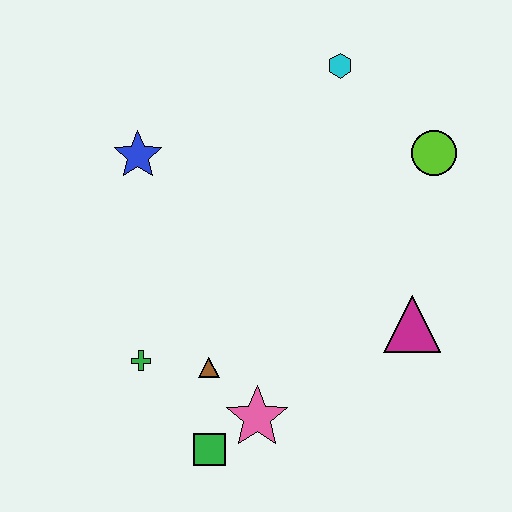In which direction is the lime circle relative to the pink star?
The lime circle is above the pink star.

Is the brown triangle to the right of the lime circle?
No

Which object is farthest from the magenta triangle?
The blue star is farthest from the magenta triangle.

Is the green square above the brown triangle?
No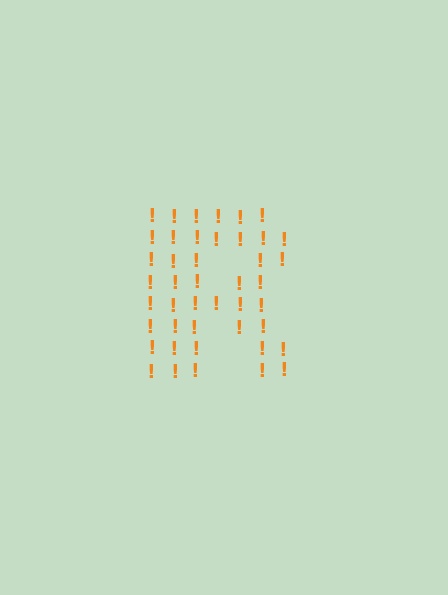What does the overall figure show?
The overall figure shows the letter R.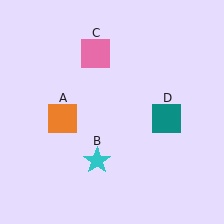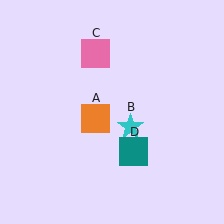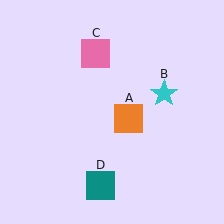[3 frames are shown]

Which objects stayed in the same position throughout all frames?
Pink square (object C) remained stationary.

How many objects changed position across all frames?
3 objects changed position: orange square (object A), cyan star (object B), teal square (object D).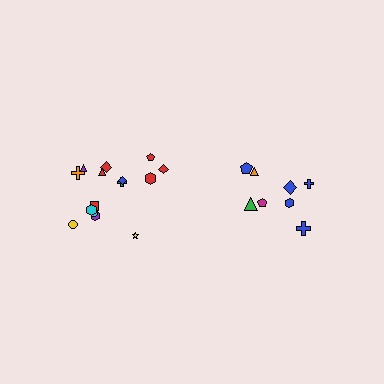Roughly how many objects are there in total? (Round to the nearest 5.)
Roughly 25 objects in total.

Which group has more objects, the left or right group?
The left group.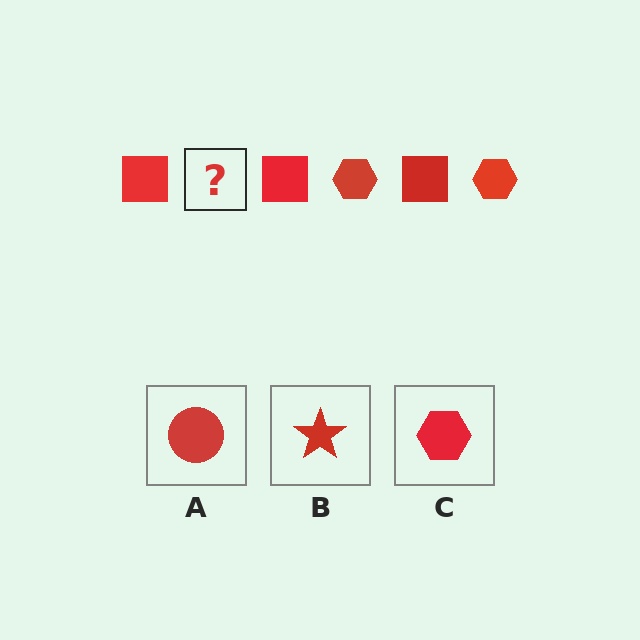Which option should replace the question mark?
Option C.